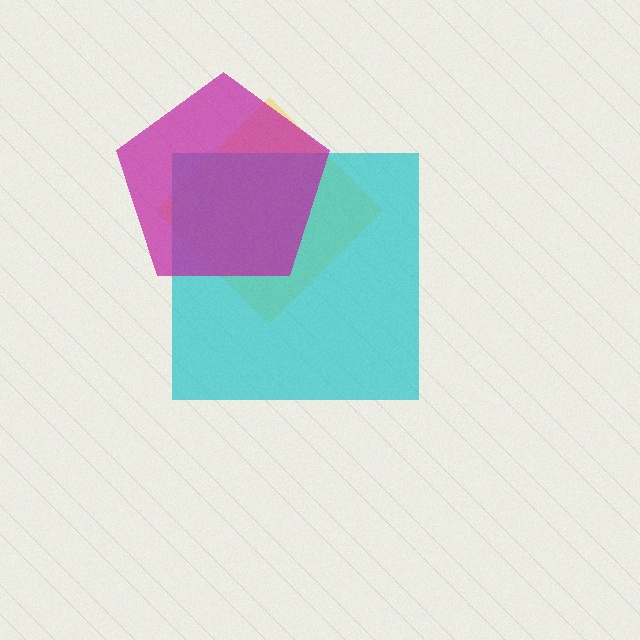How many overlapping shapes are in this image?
There are 3 overlapping shapes in the image.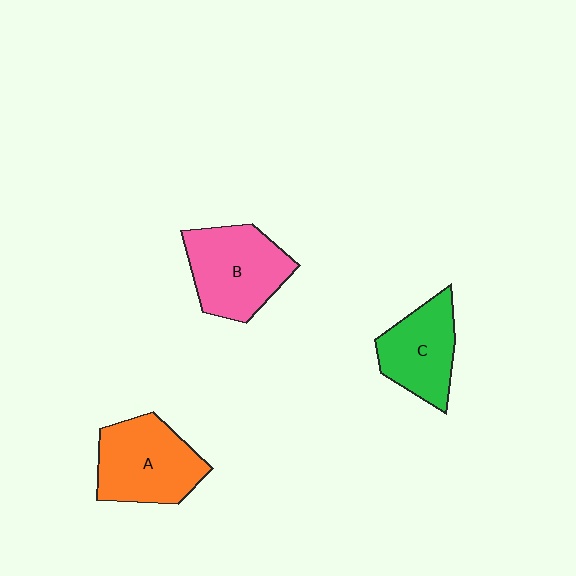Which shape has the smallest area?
Shape C (green).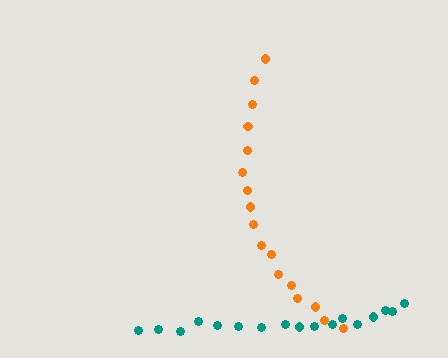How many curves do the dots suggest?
There are 2 distinct paths.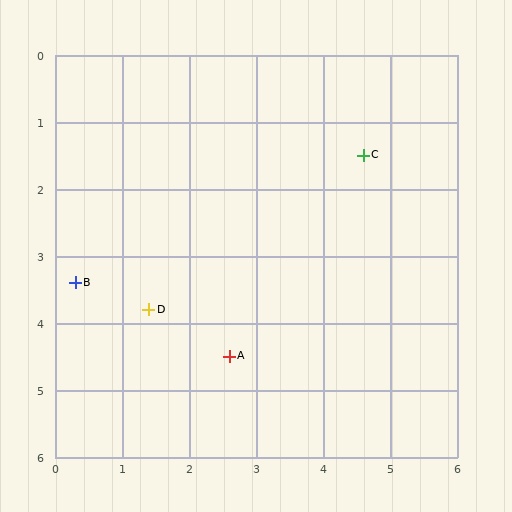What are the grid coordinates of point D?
Point D is at approximately (1.4, 3.8).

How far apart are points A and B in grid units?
Points A and B are about 2.5 grid units apart.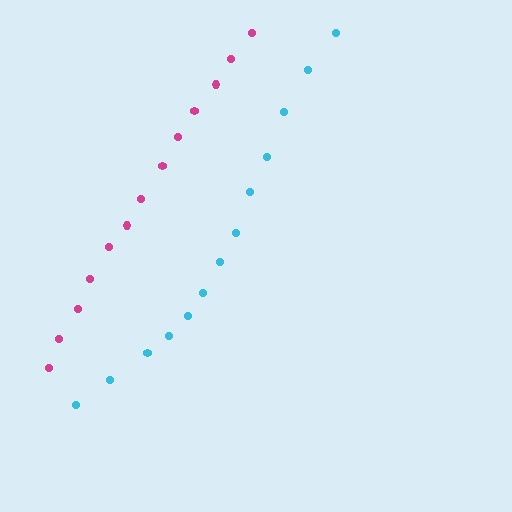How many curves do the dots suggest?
There are 2 distinct paths.